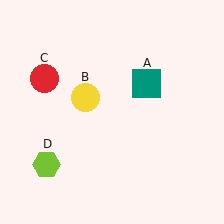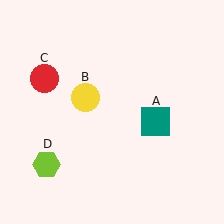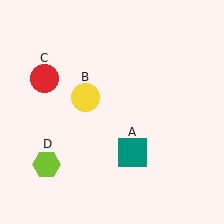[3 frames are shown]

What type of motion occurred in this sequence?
The teal square (object A) rotated clockwise around the center of the scene.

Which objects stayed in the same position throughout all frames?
Yellow circle (object B) and red circle (object C) and lime hexagon (object D) remained stationary.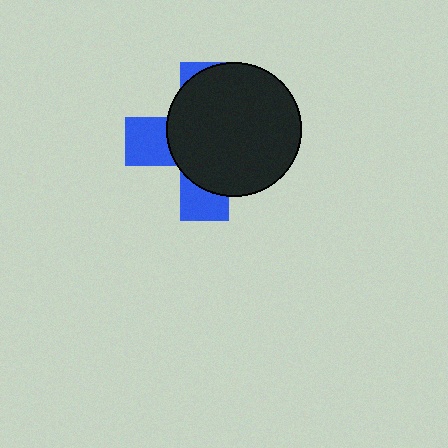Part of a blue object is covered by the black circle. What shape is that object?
It is a cross.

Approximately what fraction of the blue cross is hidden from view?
Roughly 68% of the blue cross is hidden behind the black circle.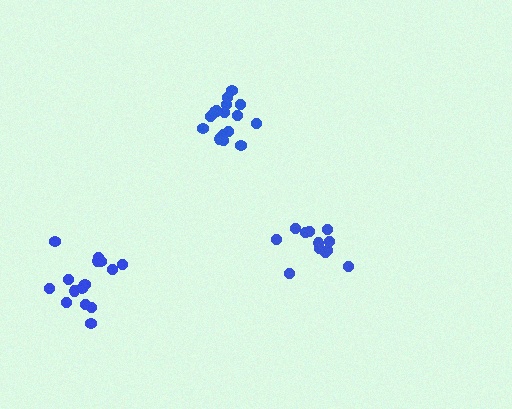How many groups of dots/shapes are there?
There are 3 groups.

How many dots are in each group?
Group 1: 16 dots, Group 2: 12 dots, Group 3: 15 dots (43 total).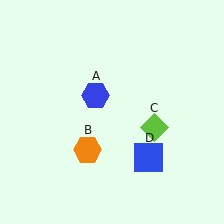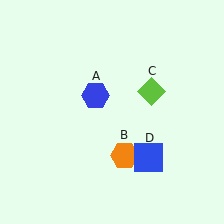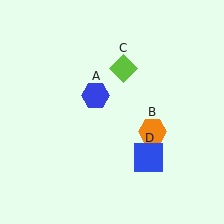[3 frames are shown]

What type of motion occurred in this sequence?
The orange hexagon (object B), lime diamond (object C) rotated counterclockwise around the center of the scene.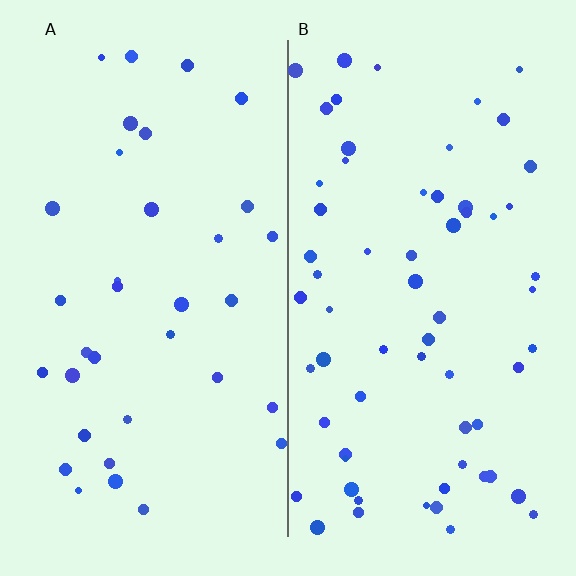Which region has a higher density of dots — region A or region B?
B (the right).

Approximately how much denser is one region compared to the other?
Approximately 1.9× — region B over region A.